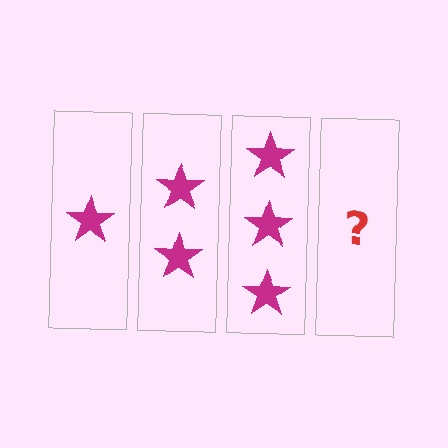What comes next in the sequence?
The next element should be 4 stars.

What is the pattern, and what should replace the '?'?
The pattern is that each step adds one more star. The '?' should be 4 stars.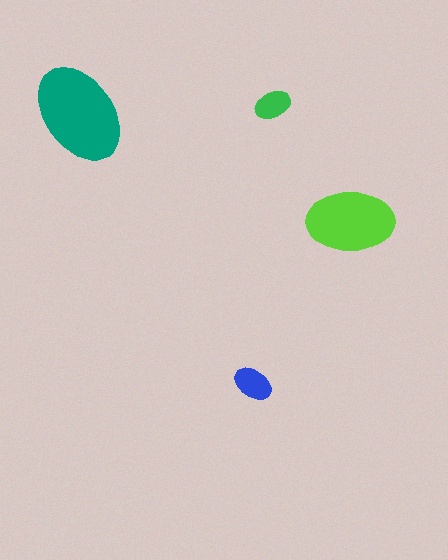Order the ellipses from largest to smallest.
the teal one, the lime one, the blue one, the green one.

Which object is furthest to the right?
The lime ellipse is rightmost.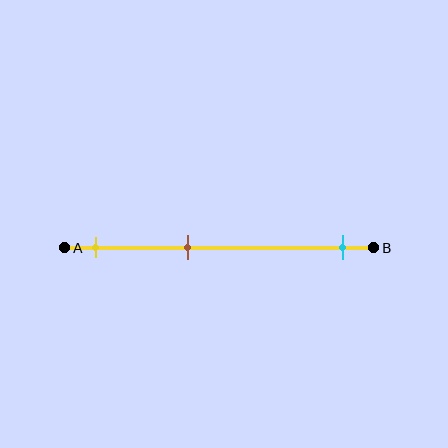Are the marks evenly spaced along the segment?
No, the marks are not evenly spaced.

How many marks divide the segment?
There are 3 marks dividing the segment.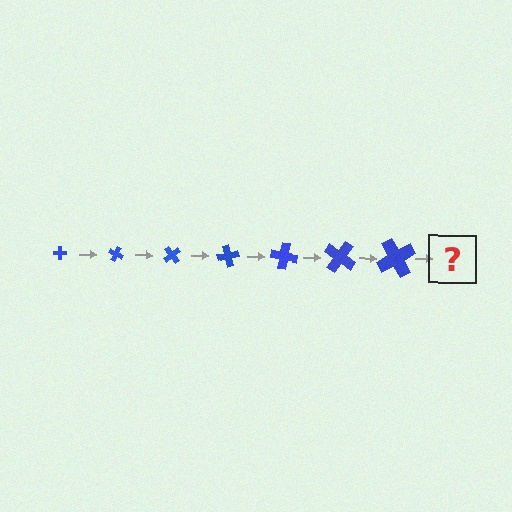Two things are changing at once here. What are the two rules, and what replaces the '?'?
The two rules are that the cross grows larger each step and it rotates 25 degrees each step. The '?' should be a cross, larger than the previous one and rotated 175 degrees from the start.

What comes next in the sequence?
The next element should be a cross, larger than the previous one and rotated 175 degrees from the start.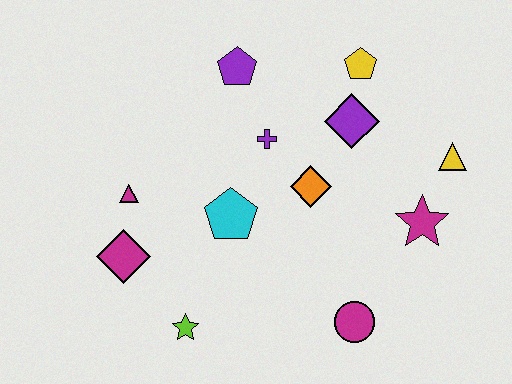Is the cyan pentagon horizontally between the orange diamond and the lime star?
Yes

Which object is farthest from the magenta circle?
The purple pentagon is farthest from the magenta circle.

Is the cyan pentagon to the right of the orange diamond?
No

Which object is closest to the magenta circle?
The magenta star is closest to the magenta circle.